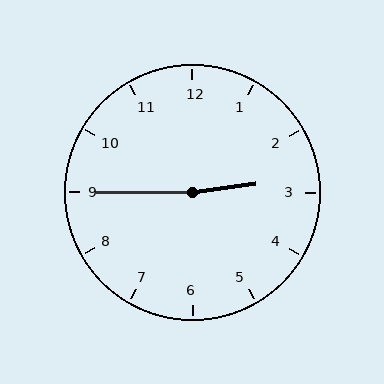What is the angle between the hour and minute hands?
Approximately 172 degrees.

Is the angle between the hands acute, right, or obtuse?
It is obtuse.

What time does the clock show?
2:45.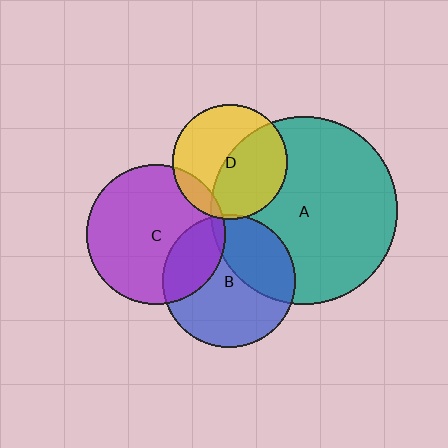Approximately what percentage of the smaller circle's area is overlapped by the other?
Approximately 25%.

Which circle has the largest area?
Circle A (teal).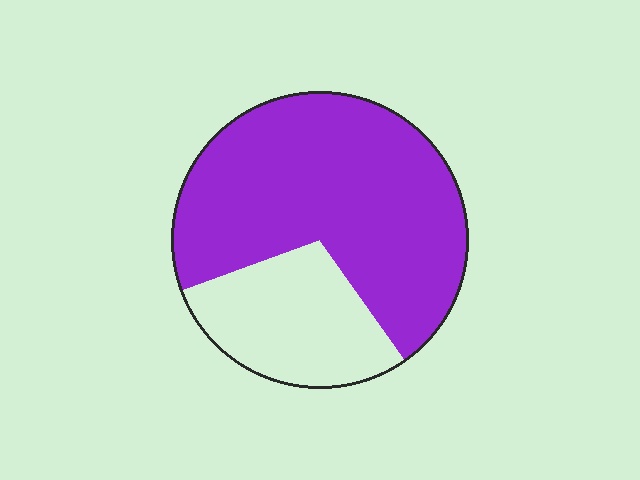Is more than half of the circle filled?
Yes.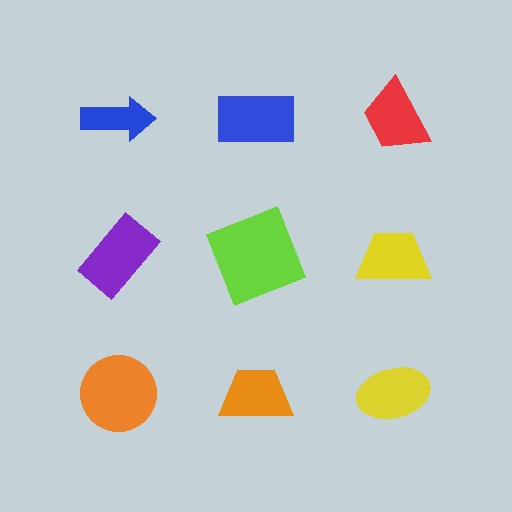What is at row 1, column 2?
A blue rectangle.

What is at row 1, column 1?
A blue arrow.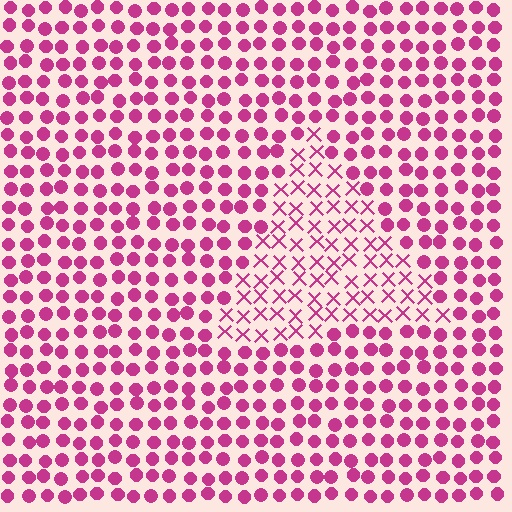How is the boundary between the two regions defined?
The boundary is defined by a change in element shape: X marks inside vs. circles outside. All elements share the same color and spacing.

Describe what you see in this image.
The image is filled with small magenta elements arranged in a uniform grid. A triangle-shaped region contains X marks, while the surrounding area contains circles. The boundary is defined purely by the change in element shape.